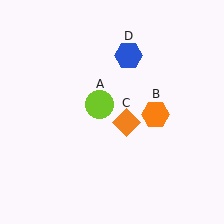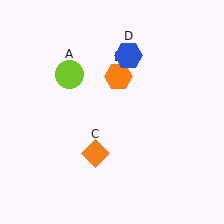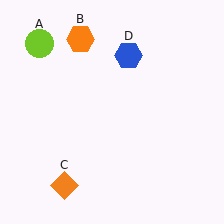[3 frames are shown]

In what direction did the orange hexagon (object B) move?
The orange hexagon (object B) moved up and to the left.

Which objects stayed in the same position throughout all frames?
Blue hexagon (object D) remained stationary.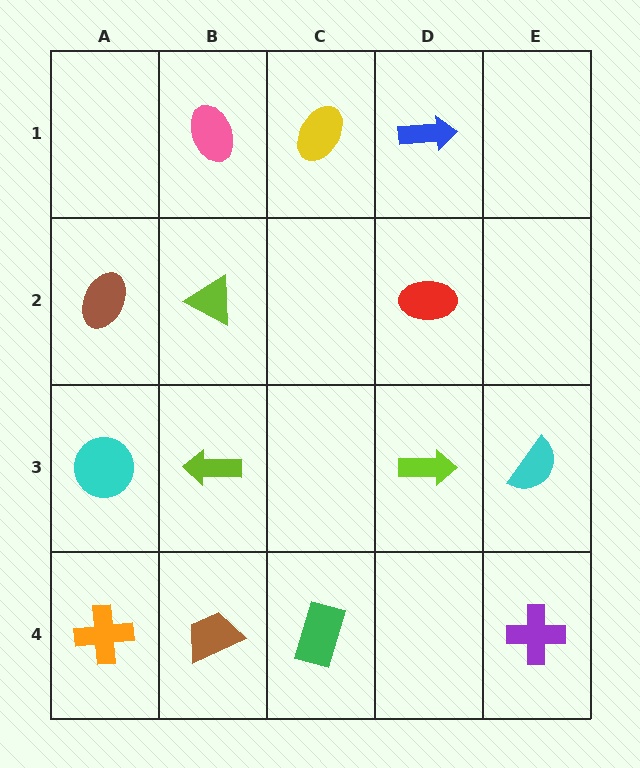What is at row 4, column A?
An orange cross.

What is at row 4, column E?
A purple cross.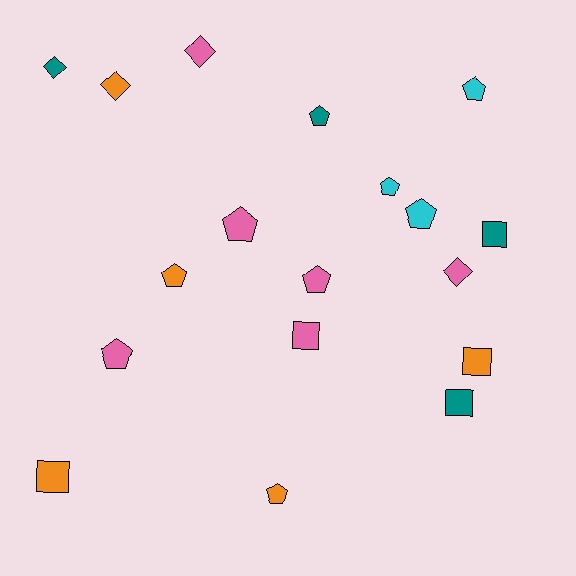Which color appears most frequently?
Pink, with 6 objects.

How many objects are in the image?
There are 18 objects.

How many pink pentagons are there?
There are 3 pink pentagons.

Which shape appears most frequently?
Pentagon, with 9 objects.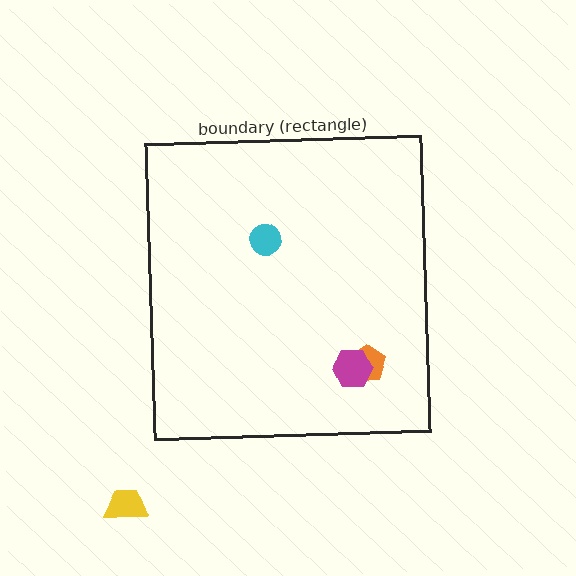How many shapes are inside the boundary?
3 inside, 1 outside.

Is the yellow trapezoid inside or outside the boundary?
Outside.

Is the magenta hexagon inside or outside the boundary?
Inside.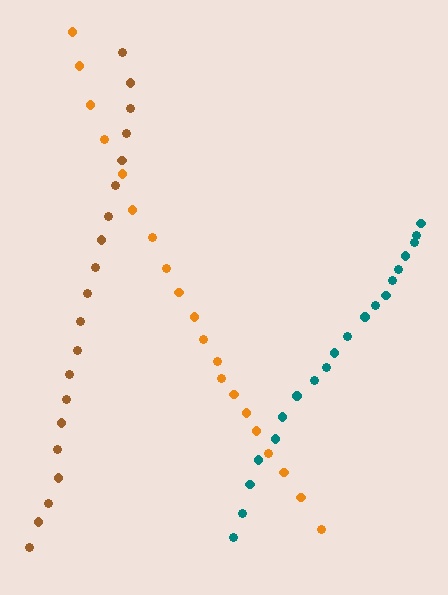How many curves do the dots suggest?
There are 3 distinct paths.